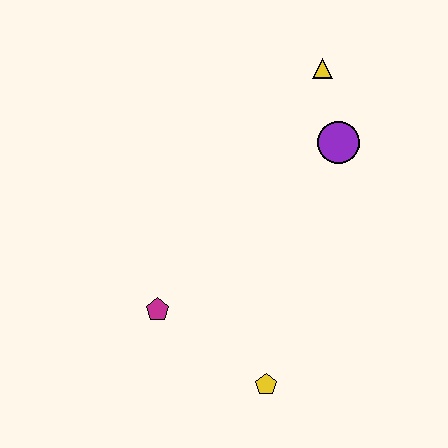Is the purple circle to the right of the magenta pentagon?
Yes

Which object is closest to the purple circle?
The yellow triangle is closest to the purple circle.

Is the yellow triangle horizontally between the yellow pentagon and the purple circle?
Yes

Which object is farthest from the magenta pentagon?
The yellow triangle is farthest from the magenta pentagon.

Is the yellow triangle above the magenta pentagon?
Yes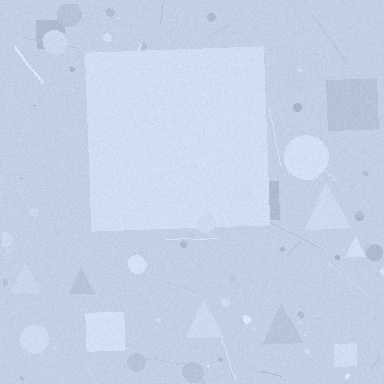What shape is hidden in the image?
A square is hidden in the image.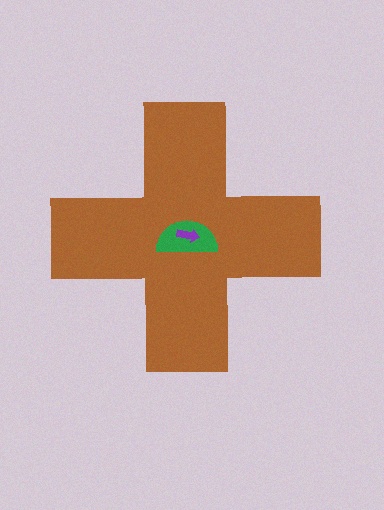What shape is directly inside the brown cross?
The green semicircle.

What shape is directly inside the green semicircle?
The purple arrow.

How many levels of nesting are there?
3.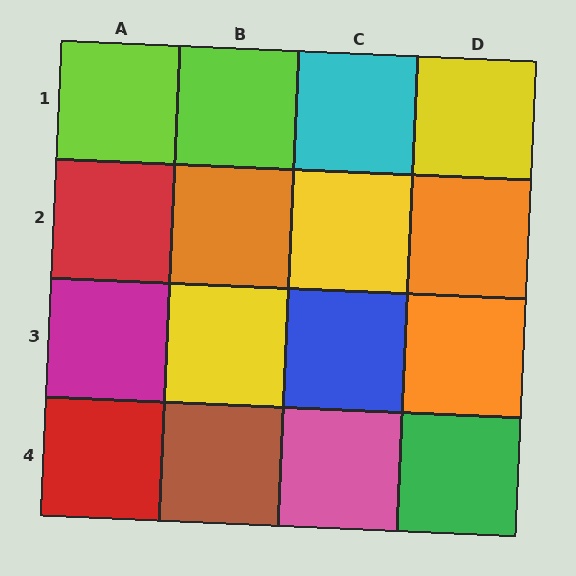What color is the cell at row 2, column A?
Red.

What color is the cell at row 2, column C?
Yellow.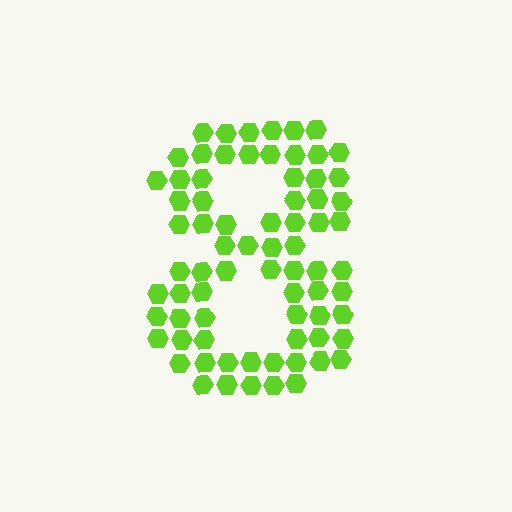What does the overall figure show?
The overall figure shows the digit 8.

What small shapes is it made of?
It is made of small hexagons.